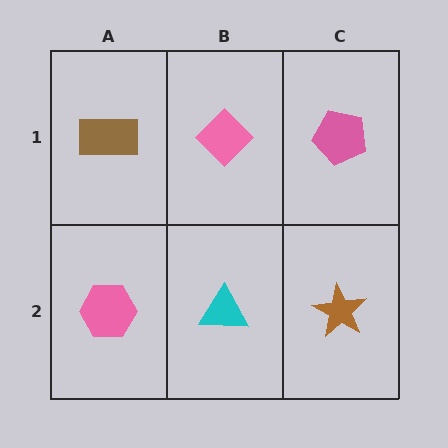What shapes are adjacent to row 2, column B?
A pink diamond (row 1, column B), a pink hexagon (row 2, column A), a brown star (row 2, column C).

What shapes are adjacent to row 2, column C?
A pink pentagon (row 1, column C), a cyan triangle (row 2, column B).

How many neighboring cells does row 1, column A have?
2.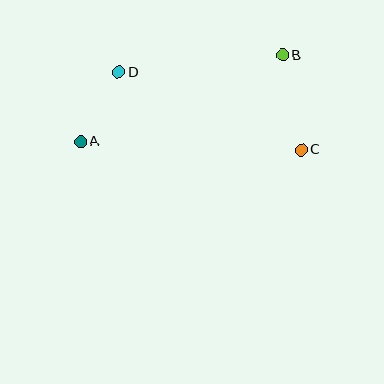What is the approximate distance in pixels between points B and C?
The distance between B and C is approximately 97 pixels.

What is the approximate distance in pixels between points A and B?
The distance between A and B is approximately 220 pixels.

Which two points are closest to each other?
Points A and D are closest to each other.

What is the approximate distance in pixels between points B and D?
The distance between B and D is approximately 165 pixels.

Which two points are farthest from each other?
Points A and C are farthest from each other.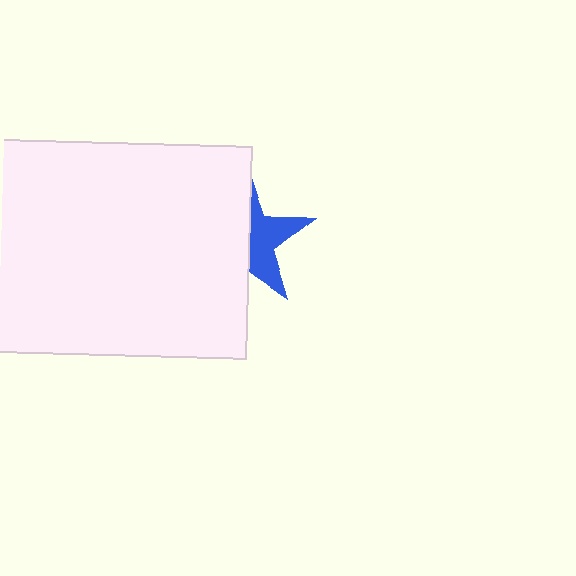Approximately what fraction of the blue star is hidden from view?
Roughly 58% of the blue star is hidden behind the white rectangle.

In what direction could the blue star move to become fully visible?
The blue star could move right. That would shift it out from behind the white rectangle entirely.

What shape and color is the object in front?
The object in front is a white rectangle.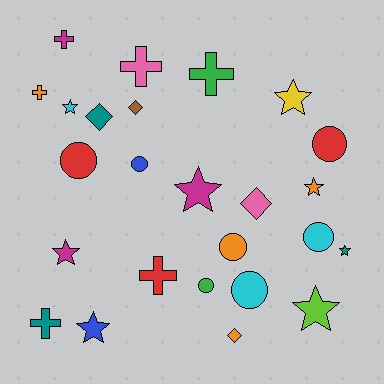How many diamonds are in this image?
There are 4 diamonds.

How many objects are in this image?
There are 25 objects.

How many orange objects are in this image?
There are 4 orange objects.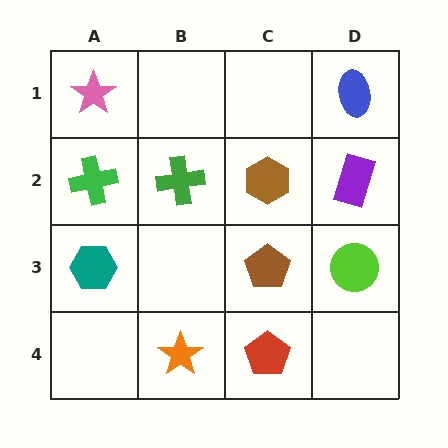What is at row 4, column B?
An orange star.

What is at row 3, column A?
A teal hexagon.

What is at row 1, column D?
A blue ellipse.